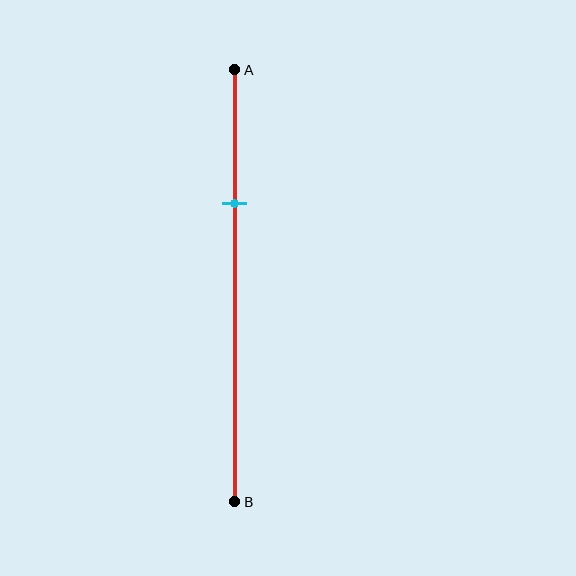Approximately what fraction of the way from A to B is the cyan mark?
The cyan mark is approximately 30% of the way from A to B.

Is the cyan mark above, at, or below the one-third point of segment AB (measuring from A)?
The cyan mark is approximately at the one-third point of segment AB.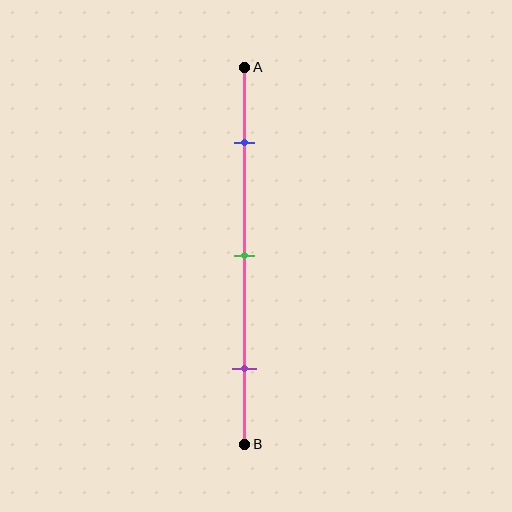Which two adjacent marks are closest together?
The blue and green marks are the closest adjacent pair.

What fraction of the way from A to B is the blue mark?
The blue mark is approximately 20% (0.2) of the way from A to B.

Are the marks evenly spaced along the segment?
Yes, the marks are approximately evenly spaced.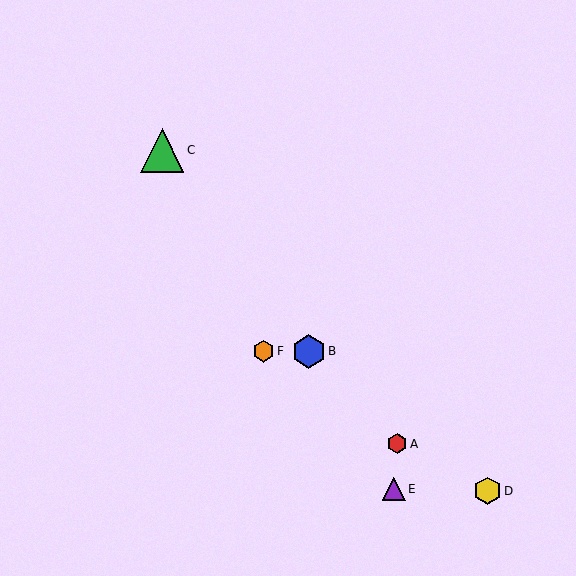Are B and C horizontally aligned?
No, B is at y≈351 and C is at y≈150.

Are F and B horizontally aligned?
Yes, both are at y≈351.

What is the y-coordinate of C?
Object C is at y≈150.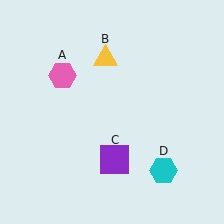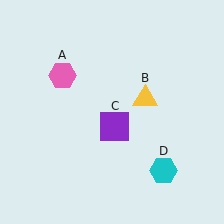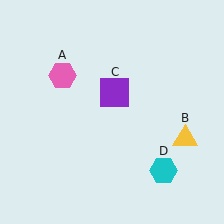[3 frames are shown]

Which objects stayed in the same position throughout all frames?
Pink hexagon (object A) and cyan hexagon (object D) remained stationary.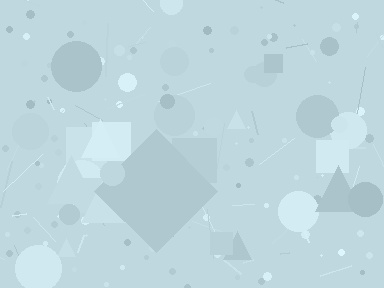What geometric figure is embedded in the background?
A diamond is embedded in the background.